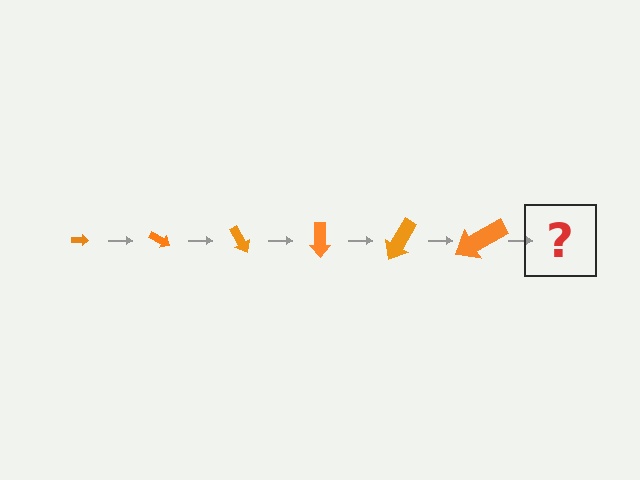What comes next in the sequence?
The next element should be an arrow, larger than the previous one and rotated 180 degrees from the start.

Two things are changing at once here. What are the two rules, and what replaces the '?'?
The two rules are that the arrow grows larger each step and it rotates 30 degrees each step. The '?' should be an arrow, larger than the previous one and rotated 180 degrees from the start.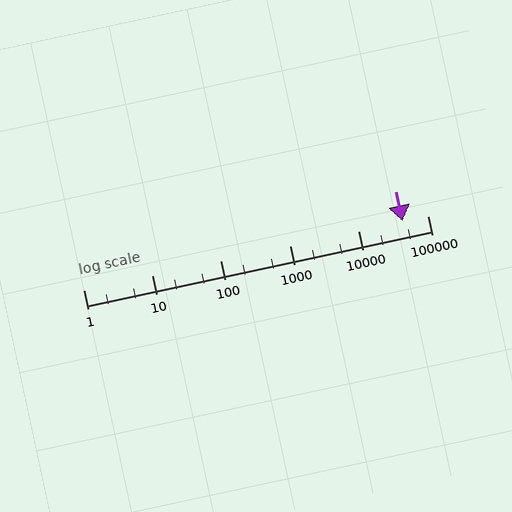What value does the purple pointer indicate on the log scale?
The pointer indicates approximately 44000.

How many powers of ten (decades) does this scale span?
The scale spans 5 decades, from 1 to 100000.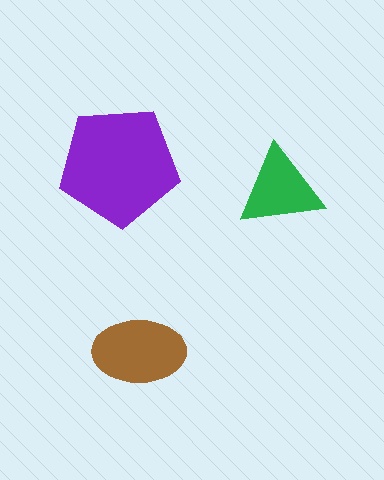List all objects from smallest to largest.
The green triangle, the brown ellipse, the purple pentagon.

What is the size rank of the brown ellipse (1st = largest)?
2nd.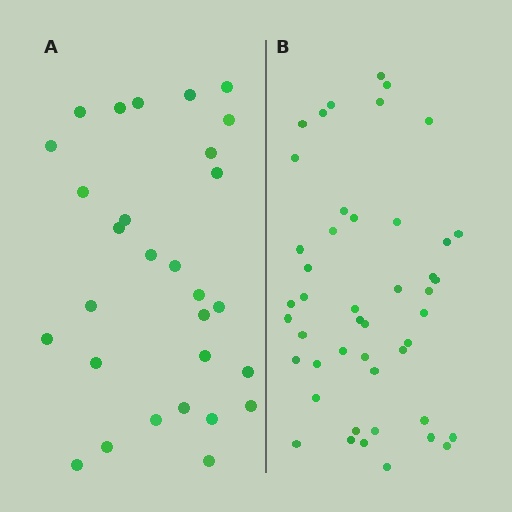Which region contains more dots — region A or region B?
Region B (the right region) has more dots.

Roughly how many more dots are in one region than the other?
Region B has approximately 15 more dots than region A.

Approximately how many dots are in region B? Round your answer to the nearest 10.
About 50 dots. (The exact count is 46, which rounds to 50.)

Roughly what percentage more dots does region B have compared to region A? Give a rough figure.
About 60% more.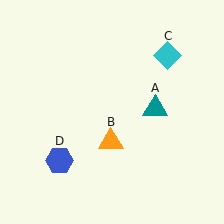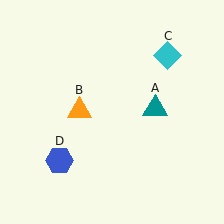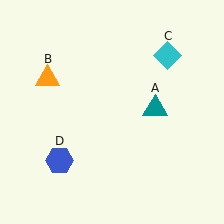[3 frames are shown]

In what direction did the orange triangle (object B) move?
The orange triangle (object B) moved up and to the left.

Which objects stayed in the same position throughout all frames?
Teal triangle (object A) and cyan diamond (object C) and blue hexagon (object D) remained stationary.